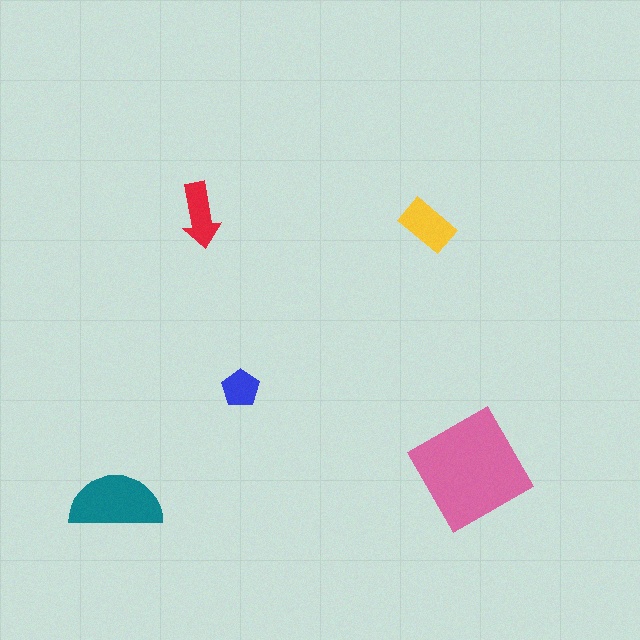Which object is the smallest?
The blue pentagon.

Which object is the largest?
The pink square.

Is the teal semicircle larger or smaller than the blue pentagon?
Larger.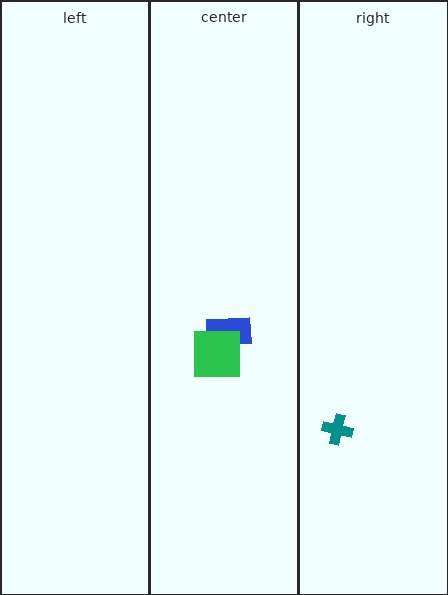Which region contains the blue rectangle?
The center region.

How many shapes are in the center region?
2.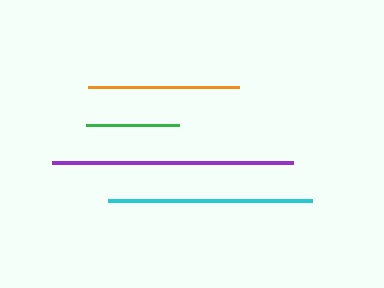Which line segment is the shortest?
The green line is the shortest at approximately 92 pixels.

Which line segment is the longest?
The purple line is the longest at approximately 240 pixels.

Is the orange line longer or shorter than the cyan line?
The cyan line is longer than the orange line.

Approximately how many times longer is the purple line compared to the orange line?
The purple line is approximately 1.6 times the length of the orange line.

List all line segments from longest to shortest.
From longest to shortest: purple, cyan, orange, green.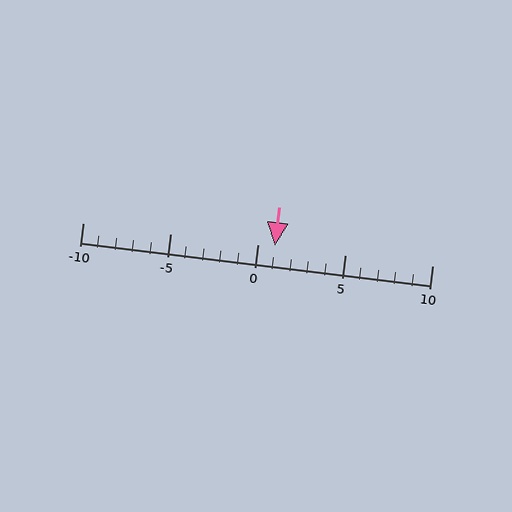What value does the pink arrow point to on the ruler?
The pink arrow points to approximately 1.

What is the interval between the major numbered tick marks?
The major tick marks are spaced 5 units apart.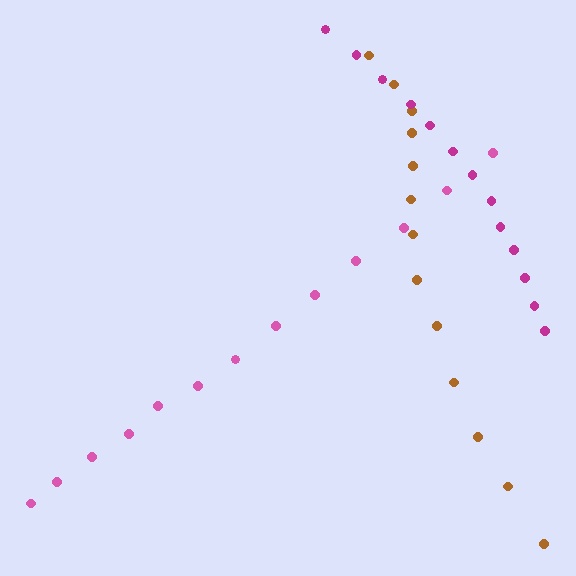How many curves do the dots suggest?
There are 3 distinct paths.